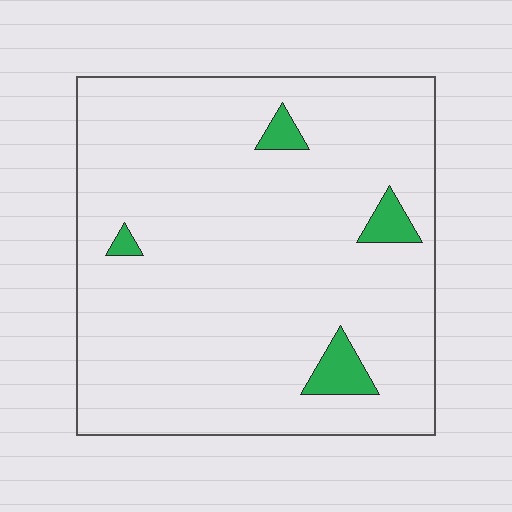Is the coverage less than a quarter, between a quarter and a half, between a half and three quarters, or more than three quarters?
Less than a quarter.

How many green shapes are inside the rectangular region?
4.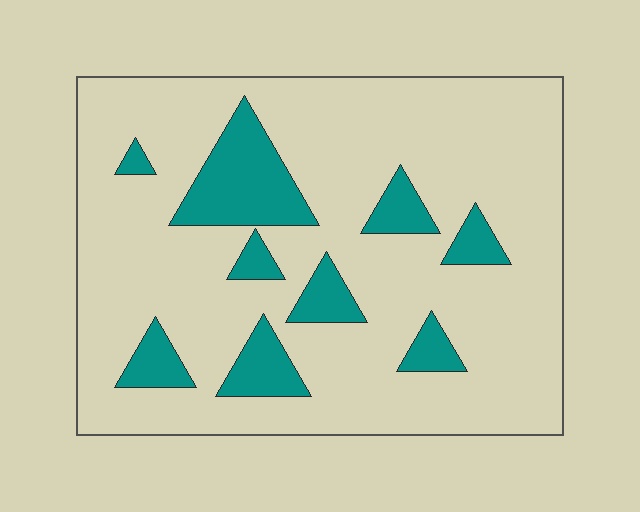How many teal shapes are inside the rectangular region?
9.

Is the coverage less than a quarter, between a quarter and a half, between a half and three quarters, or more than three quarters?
Less than a quarter.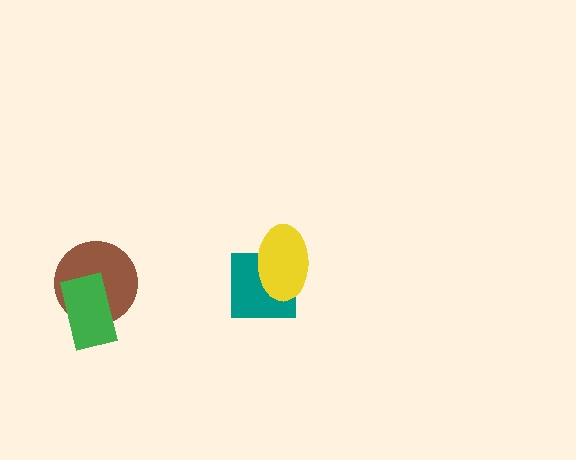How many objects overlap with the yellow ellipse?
1 object overlaps with the yellow ellipse.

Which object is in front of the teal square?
The yellow ellipse is in front of the teal square.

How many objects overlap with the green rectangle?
1 object overlaps with the green rectangle.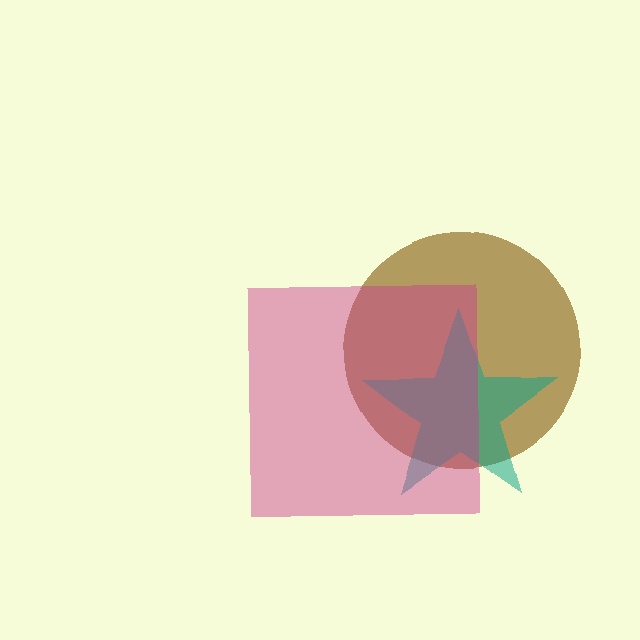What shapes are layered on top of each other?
The layered shapes are: a brown circle, a teal star, a magenta square.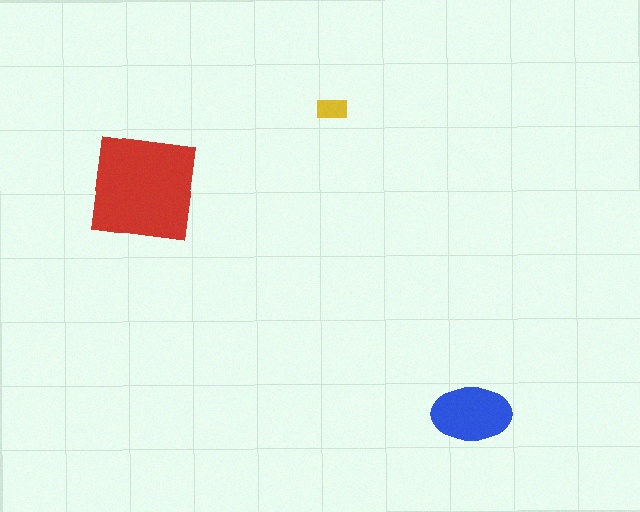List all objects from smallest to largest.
The yellow rectangle, the blue ellipse, the red square.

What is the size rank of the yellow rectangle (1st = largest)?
3rd.